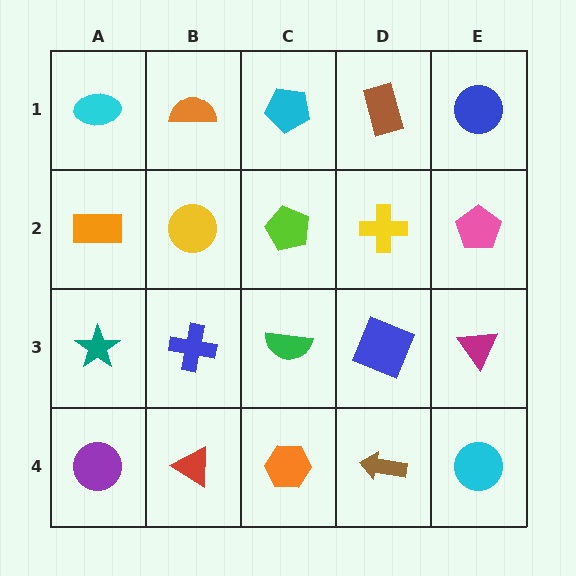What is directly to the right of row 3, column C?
A blue square.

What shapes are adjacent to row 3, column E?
A pink pentagon (row 2, column E), a cyan circle (row 4, column E), a blue square (row 3, column D).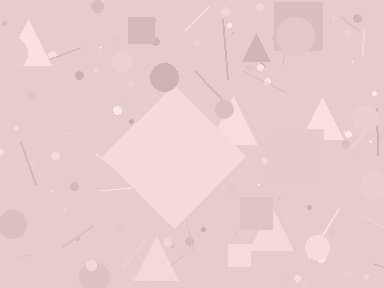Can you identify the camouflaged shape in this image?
The camouflaged shape is a diamond.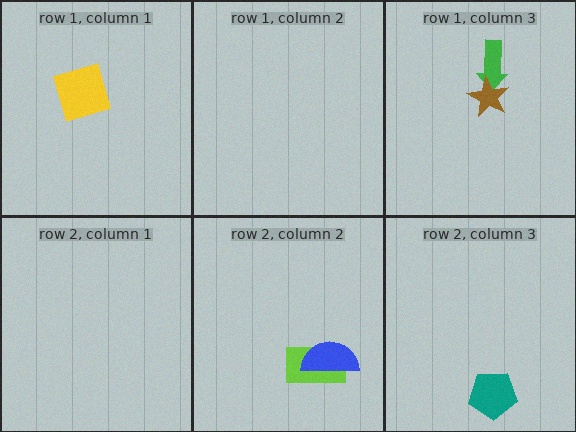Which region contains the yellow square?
The row 1, column 1 region.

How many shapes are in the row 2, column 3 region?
1.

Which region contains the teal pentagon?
The row 2, column 3 region.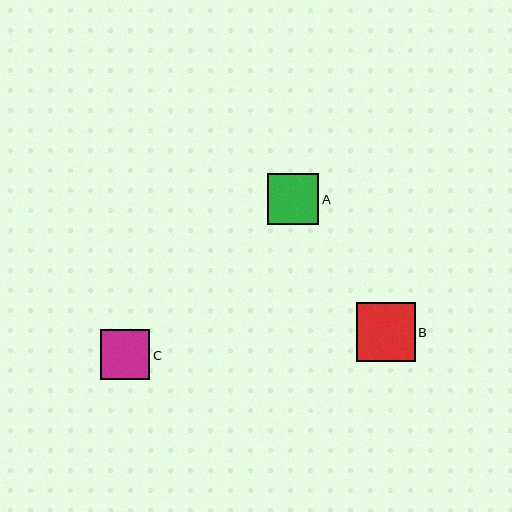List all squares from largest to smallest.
From largest to smallest: B, A, C.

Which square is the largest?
Square B is the largest with a size of approximately 59 pixels.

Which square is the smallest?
Square C is the smallest with a size of approximately 49 pixels.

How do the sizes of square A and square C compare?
Square A and square C are approximately the same size.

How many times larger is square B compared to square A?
Square B is approximately 1.1 times the size of square A.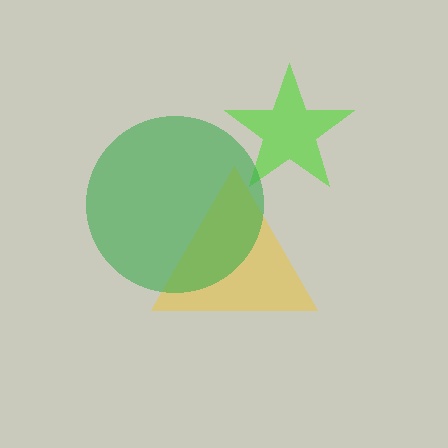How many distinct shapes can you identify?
There are 3 distinct shapes: a yellow triangle, a lime star, a green circle.